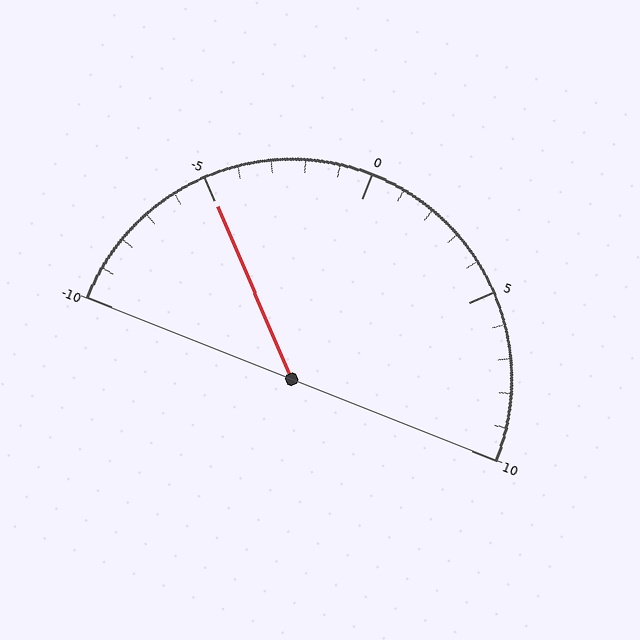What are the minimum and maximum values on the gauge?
The gauge ranges from -10 to 10.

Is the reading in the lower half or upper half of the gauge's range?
The reading is in the lower half of the range (-10 to 10).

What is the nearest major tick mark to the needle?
The nearest major tick mark is -5.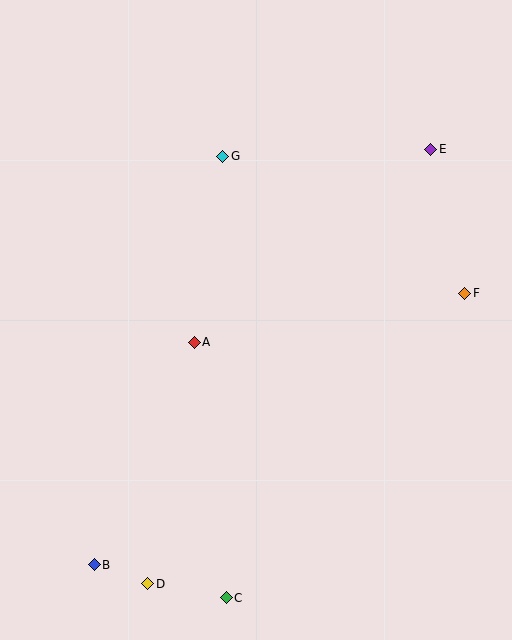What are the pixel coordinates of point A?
Point A is at (194, 342).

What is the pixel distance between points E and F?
The distance between E and F is 148 pixels.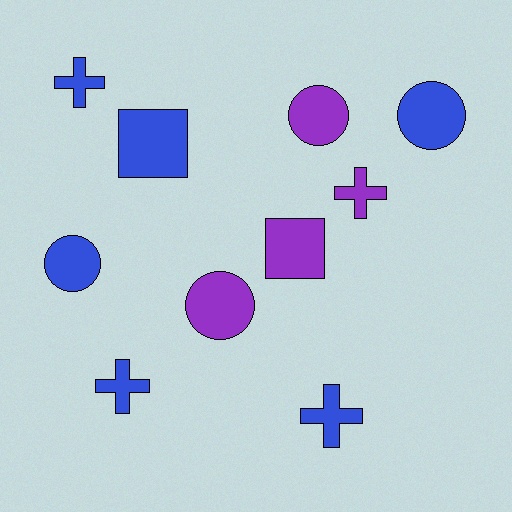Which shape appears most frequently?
Cross, with 4 objects.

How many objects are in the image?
There are 10 objects.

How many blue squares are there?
There is 1 blue square.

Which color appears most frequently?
Blue, with 6 objects.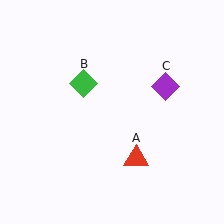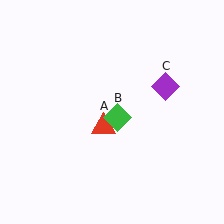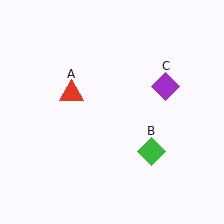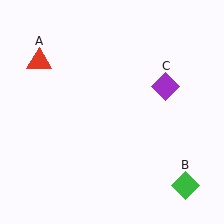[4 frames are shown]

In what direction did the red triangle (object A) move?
The red triangle (object A) moved up and to the left.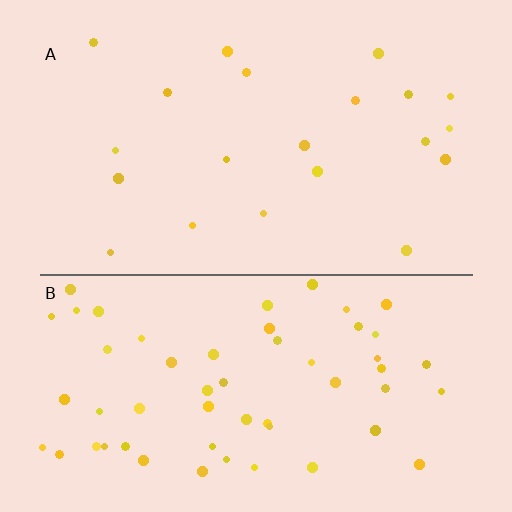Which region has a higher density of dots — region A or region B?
B (the bottom).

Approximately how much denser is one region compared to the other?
Approximately 2.7× — region B over region A.